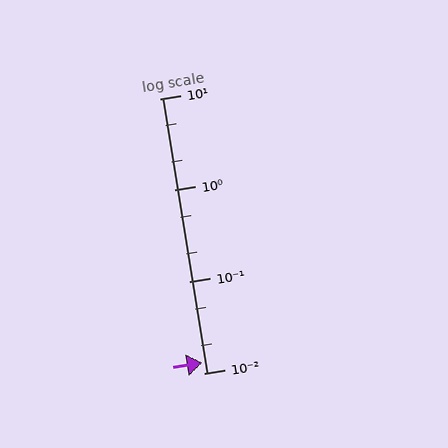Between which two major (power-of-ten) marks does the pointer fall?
The pointer is between 0.01 and 0.1.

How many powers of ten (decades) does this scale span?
The scale spans 3 decades, from 0.01 to 10.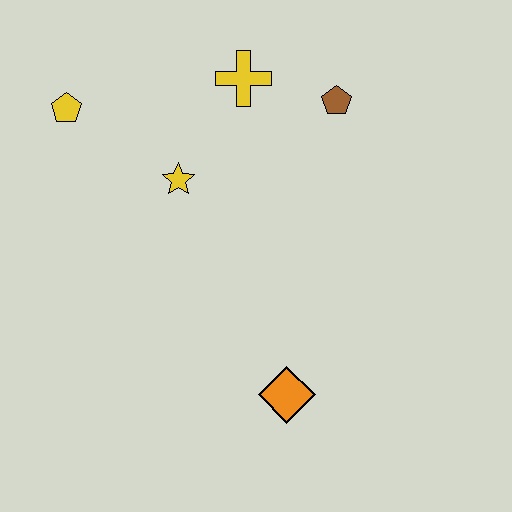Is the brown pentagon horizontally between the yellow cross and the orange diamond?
No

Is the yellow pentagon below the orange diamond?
No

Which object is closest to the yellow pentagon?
The yellow star is closest to the yellow pentagon.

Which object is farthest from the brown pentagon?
The orange diamond is farthest from the brown pentagon.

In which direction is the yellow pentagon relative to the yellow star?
The yellow pentagon is to the left of the yellow star.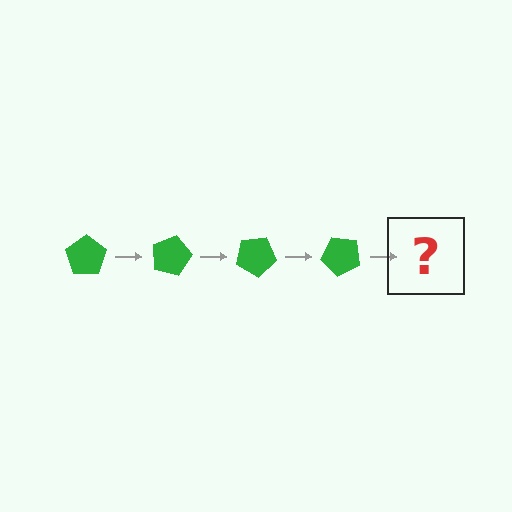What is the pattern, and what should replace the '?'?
The pattern is that the pentagon rotates 15 degrees each step. The '?' should be a green pentagon rotated 60 degrees.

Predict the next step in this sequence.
The next step is a green pentagon rotated 60 degrees.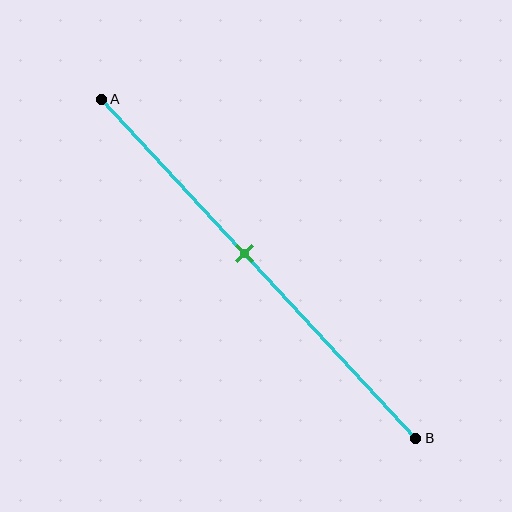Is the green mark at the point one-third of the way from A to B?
No, the mark is at about 45% from A, not at the 33% one-third point.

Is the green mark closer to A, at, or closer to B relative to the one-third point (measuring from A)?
The green mark is closer to point B than the one-third point of segment AB.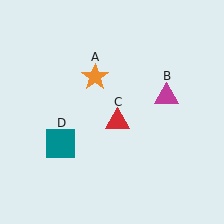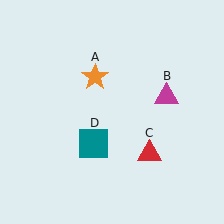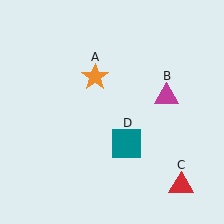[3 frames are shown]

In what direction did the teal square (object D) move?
The teal square (object D) moved right.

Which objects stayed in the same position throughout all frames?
Orange star (object A) and magenta triangle (object B) remained stationary.